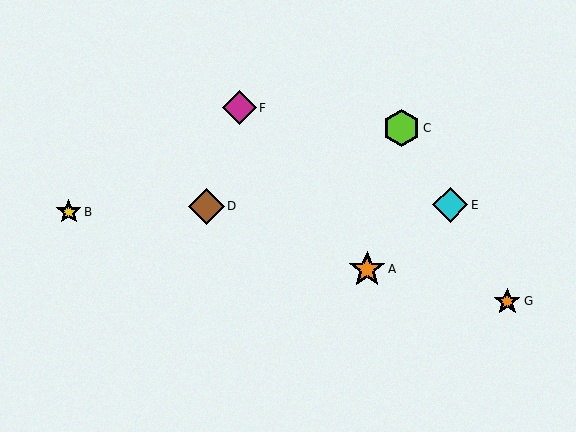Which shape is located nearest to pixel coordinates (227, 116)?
The magenta diamond (labeled F) at (239, 108) is nearest to that location.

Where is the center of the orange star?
The center of the orange star is at (367, 269).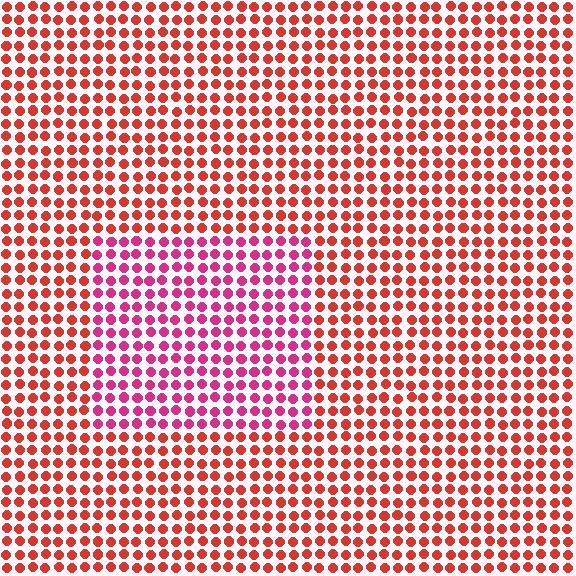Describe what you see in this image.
The image is filled with small red elements in a uniform arrangement. A rectangle-shaped region is visible where the elements are tinted to a slightly different hue, forming a subtle color boundary.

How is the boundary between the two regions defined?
The boundary is defined purely by a slight shift in hue (about 37 degrees). Spacing, size, and orientation are identical on both sides.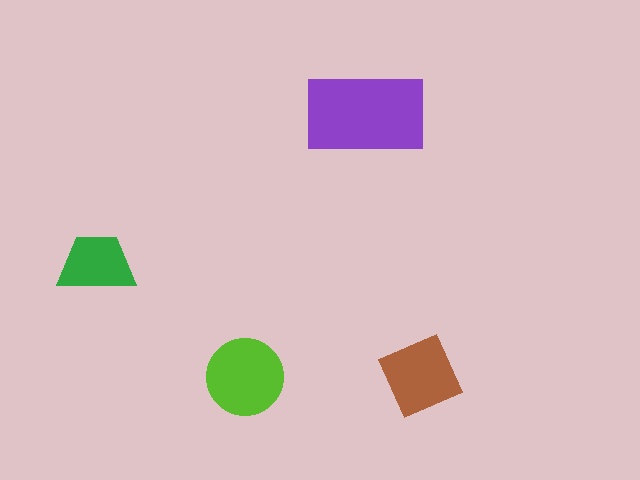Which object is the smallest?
The green trapezoid.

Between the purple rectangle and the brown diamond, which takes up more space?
The purple rectangle.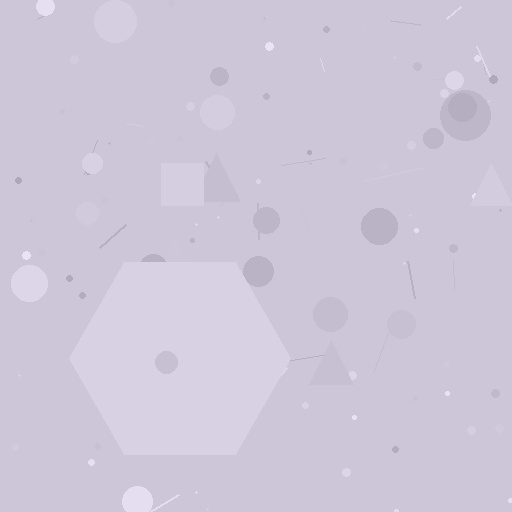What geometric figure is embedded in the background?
A hexagon is embedded in the background.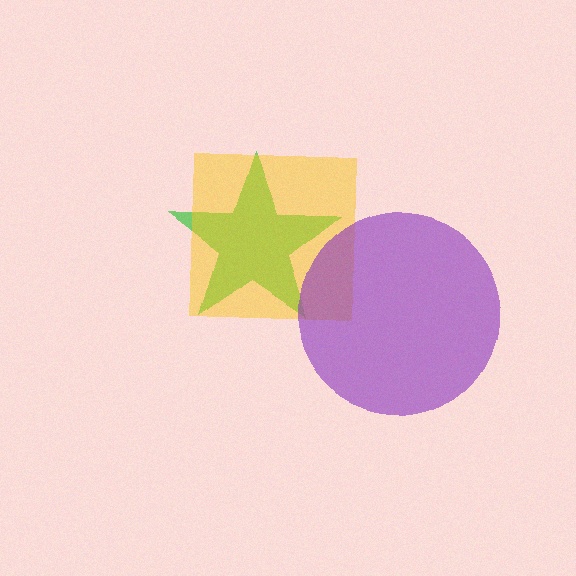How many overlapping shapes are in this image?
There are 3 overlapping shapes in the image.